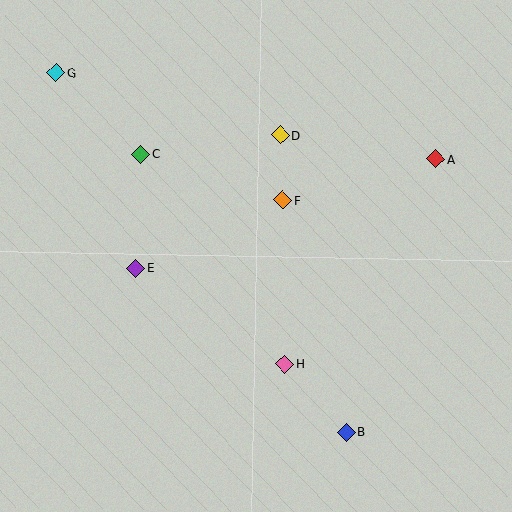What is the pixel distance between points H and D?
The distance between H and D is 229 pixels.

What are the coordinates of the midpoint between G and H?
The midpoint between G and H is at (170, 219).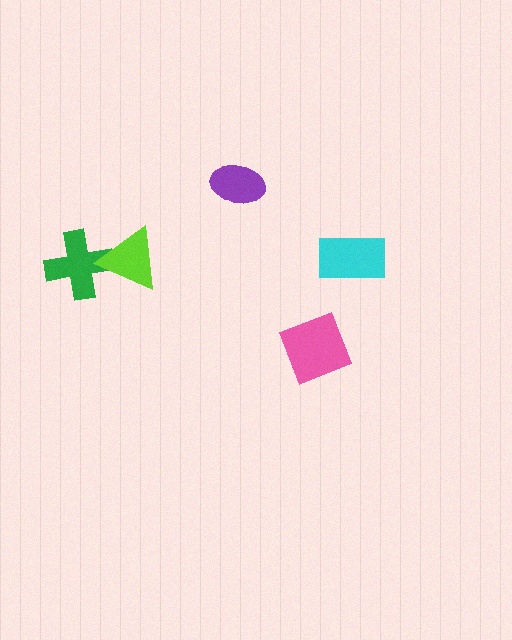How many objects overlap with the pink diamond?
0 objects overlap with the pink diamond.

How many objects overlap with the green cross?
1 object overlaps with the green cross.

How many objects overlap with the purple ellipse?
0 objects overlap with the purple ellipse.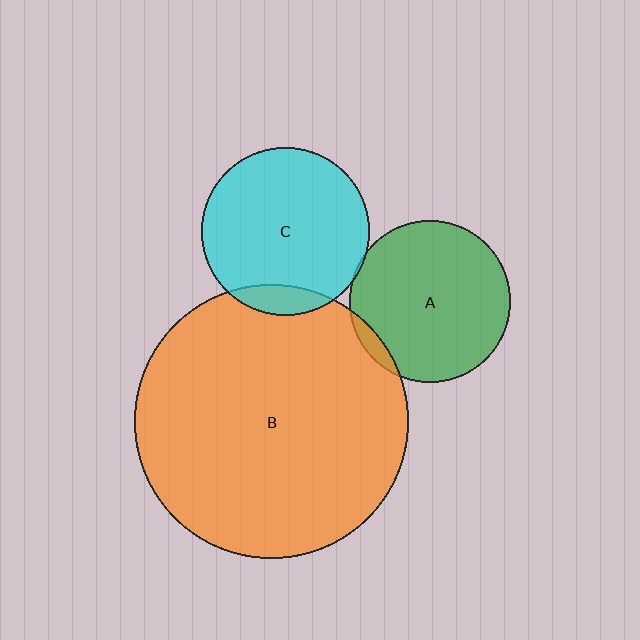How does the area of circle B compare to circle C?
Approximately 2.7 times.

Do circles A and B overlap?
Yes.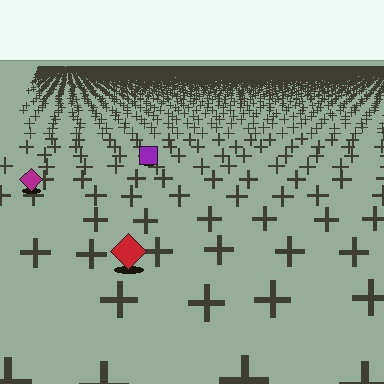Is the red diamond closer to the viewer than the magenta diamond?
Yes. The red diamond is closer — you can tell from the texture gradient: the ground texture is coarser near it.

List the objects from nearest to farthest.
From nearest to farthest: the red diamond, the magenta diamond, the purple square.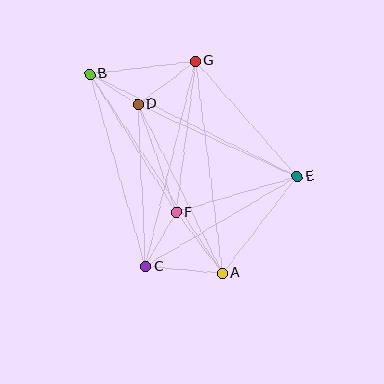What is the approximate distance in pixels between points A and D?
The distance between A and D is approximately 189 pixels.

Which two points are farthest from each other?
Points A and B are farthest from each other.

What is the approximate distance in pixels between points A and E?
The distance between A and E is approximately 122 pixels.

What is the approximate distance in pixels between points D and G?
The distance between D and G is approximately 72 pixels.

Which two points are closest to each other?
Points B and D are closest to each other.